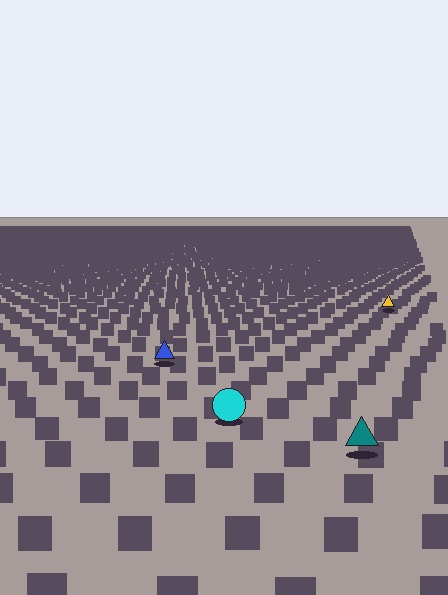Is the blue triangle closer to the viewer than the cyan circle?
No. The cyan circle is closer — you can tell from the texture gradient: the ground texture is coarser near it.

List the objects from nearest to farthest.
From nearest to farthest: the teal triangle, the cyan circle, the blue triangle, the yellow triangle.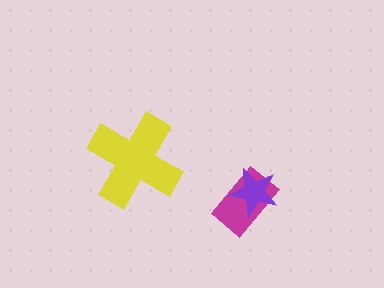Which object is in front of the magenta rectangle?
The purple star is in front of the magenta rectangle.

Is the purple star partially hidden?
No, no other shape covers it.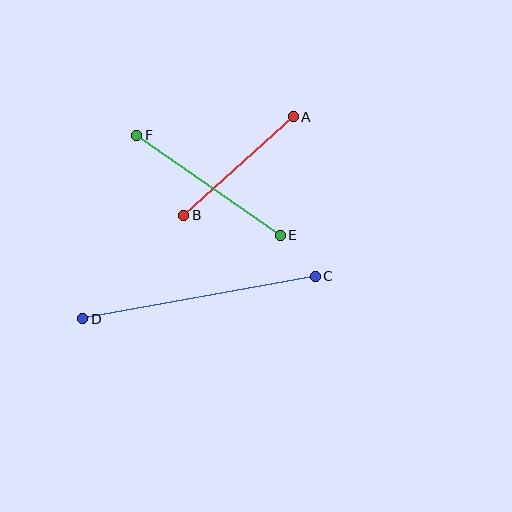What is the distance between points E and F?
The distance is approximately 175 pixels.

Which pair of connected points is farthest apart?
Points C and D are farthest apart.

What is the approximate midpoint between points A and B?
The midpoint is at approximately (239, 166) pixels.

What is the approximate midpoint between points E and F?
The midpoint is at approximately (208, 185) pixels.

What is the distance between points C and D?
The distance is approximately 236 pixels.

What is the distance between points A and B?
The distance is approximately 147 pixels.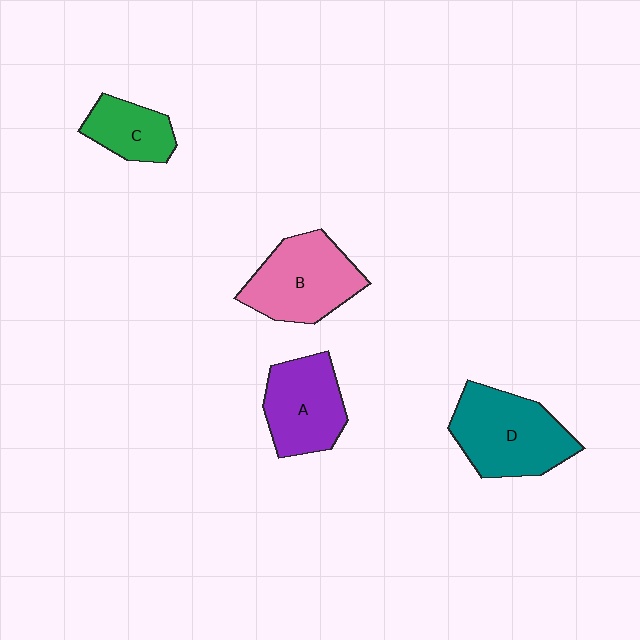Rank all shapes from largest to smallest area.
From largest to smallest: D (teal), B (pink), A (purple), C (green).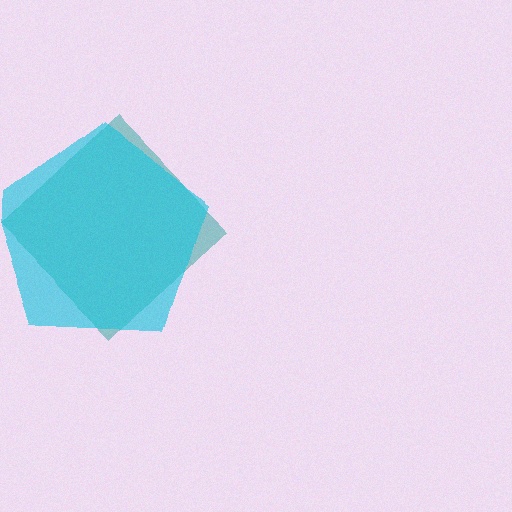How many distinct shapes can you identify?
There are 2 distinct shapes: a teal diamond, a cyan pentagon.